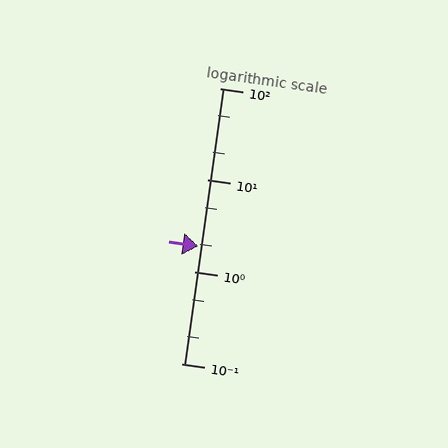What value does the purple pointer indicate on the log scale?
The pointer indicates approximately 1.9.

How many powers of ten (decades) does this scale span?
The scale spans 3 decades, from 0.1 to 100.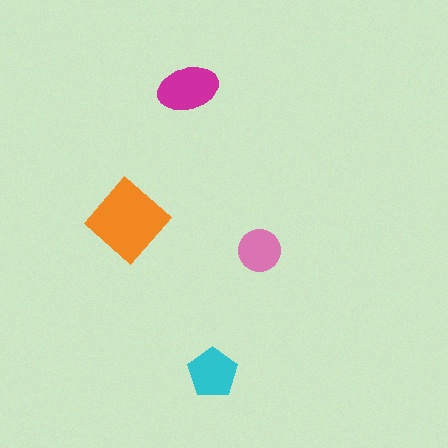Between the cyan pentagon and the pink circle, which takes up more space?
The cyan pentagon.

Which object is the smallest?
The pink circle.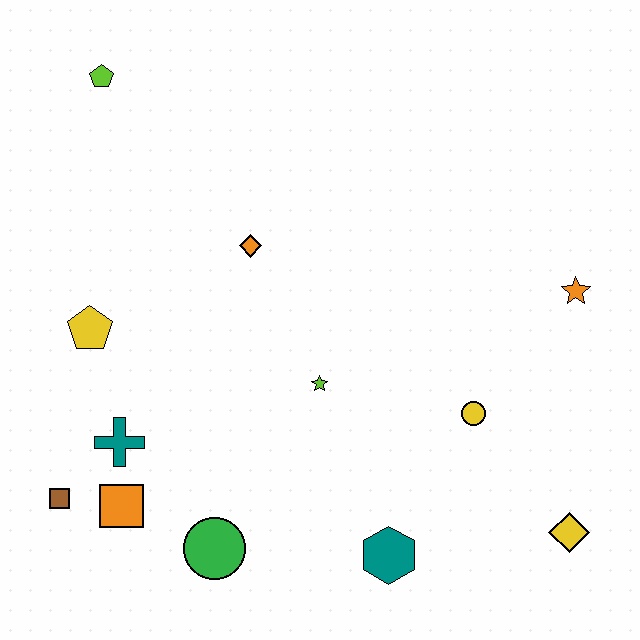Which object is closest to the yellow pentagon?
The teal cross is closest to the yellow pentagon.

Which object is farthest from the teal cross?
The orange star is farthest from the teal cross.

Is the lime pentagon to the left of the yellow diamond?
Yes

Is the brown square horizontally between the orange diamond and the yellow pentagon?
No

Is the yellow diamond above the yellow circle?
No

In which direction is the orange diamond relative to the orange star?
The orange diamond is to the left of the orange star.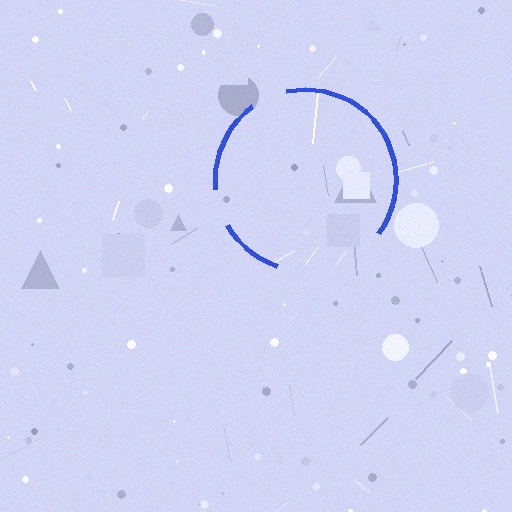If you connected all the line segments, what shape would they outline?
They would outline a circle.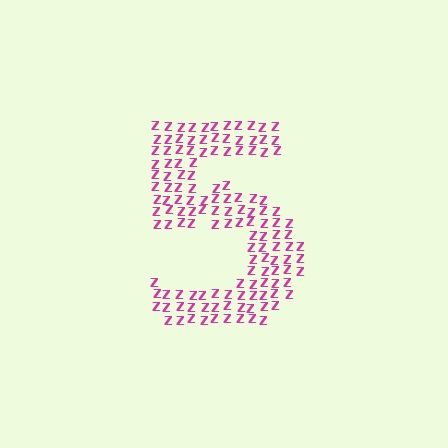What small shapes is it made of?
It is made of small letter Z's.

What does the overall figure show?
The overall figure shows the digit 5.